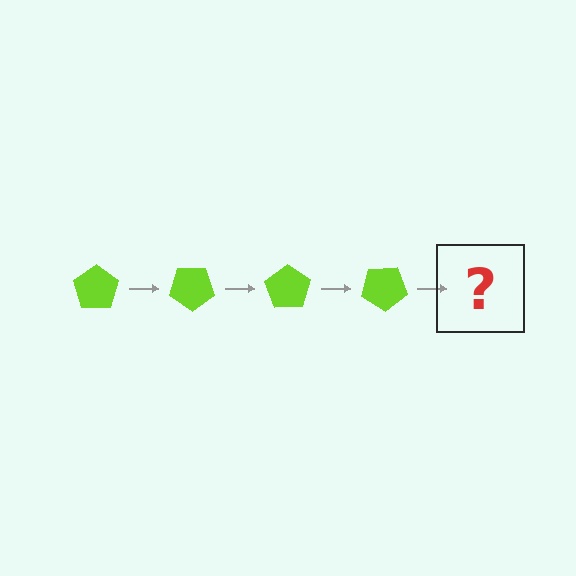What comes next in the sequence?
The next element should be a lime pentagon rotated 140 degrees.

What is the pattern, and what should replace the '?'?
The pattern is that the pentagon rotates 35 degrees each step. The '?' should be a lime pentagon rotated 140 degrees.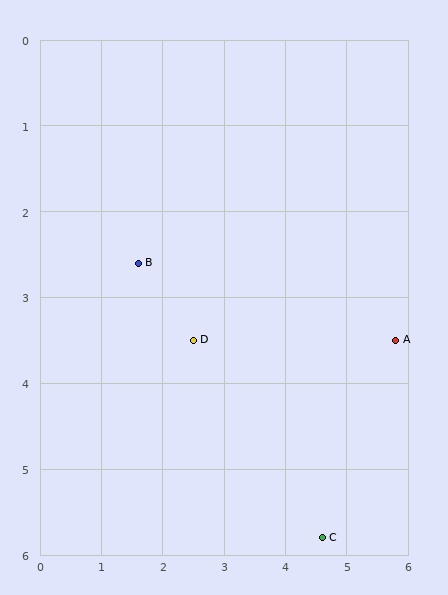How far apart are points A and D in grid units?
Points A and D are about 3.3 grid units apart.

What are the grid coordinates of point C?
Point C is at approximately (4.6, 5.8).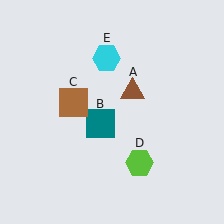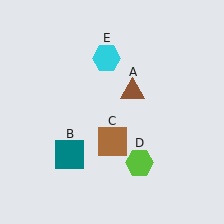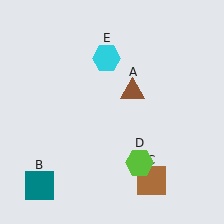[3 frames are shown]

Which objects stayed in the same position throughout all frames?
Brown triangle (object A) and lime hexagon (object D) and cyan hexagon (object E) remained stationary.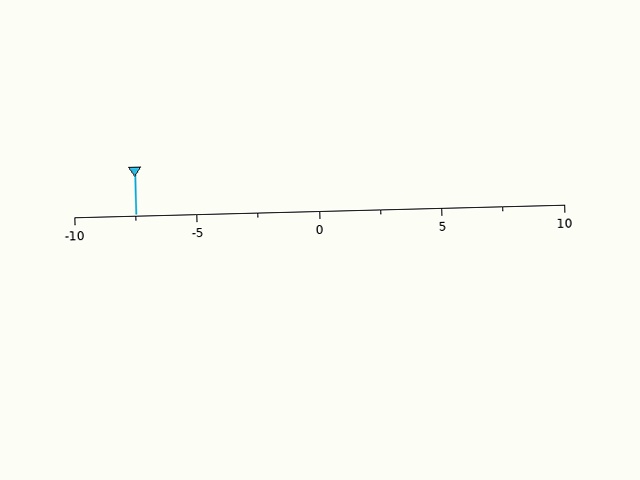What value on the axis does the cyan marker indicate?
The marker indicates approximately -7.5.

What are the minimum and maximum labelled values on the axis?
The axis runs from -10 to 10.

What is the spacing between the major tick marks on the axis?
The major ticks are spaced 5 apart.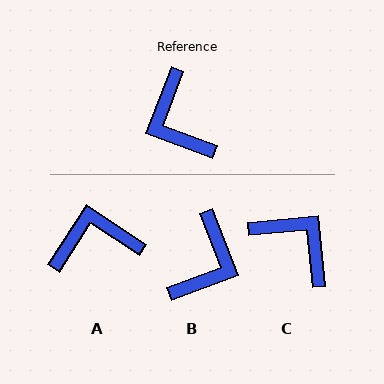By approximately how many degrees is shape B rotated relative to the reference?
Approximately 132 degrees counter-clockwise.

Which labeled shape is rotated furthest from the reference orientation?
C, about 154 degrees away.